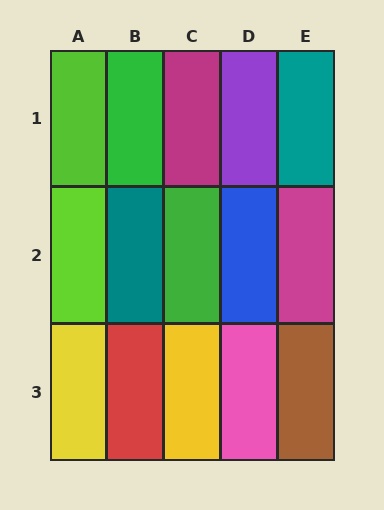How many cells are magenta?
2 cells are magenta.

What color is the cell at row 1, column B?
Green.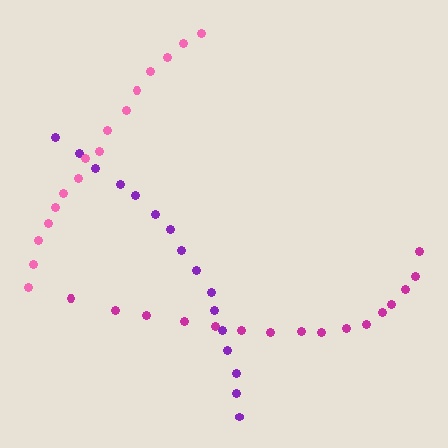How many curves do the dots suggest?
There are 3 distinct paths.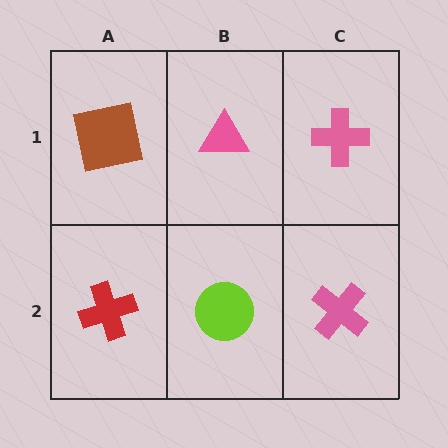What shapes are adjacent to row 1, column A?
A red cross (row 2, column A), a pink triangle (row 1, column B).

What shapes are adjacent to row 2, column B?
A pink triangle (row 1, column B), a red cross (row 2, column A), a pink cross (row 2, column C).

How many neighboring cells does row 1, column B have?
3.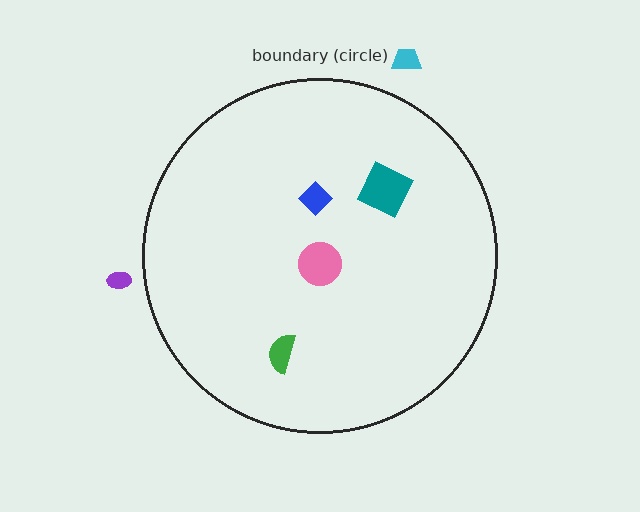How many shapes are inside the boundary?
4 inside, 2 outside.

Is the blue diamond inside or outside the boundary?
Inside.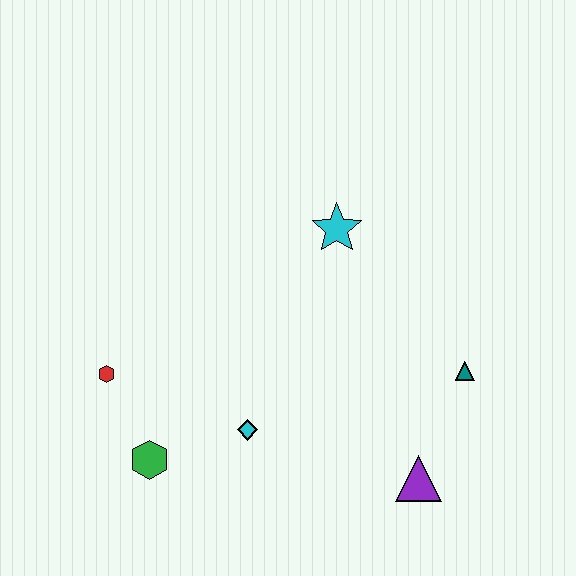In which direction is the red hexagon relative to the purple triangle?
The red hexagon is to the left of the purple triangle.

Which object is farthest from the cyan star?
The green hexagon is farthest from the cyan star.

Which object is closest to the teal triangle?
The purple triangle is closest to the teal triangle.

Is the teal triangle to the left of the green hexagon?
No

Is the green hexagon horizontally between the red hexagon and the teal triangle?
Yes